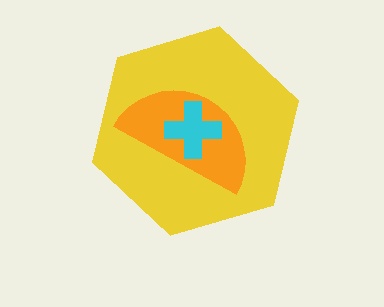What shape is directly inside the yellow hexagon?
The orange semicircle.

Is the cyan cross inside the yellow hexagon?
Yes.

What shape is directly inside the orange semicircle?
The cyan cross.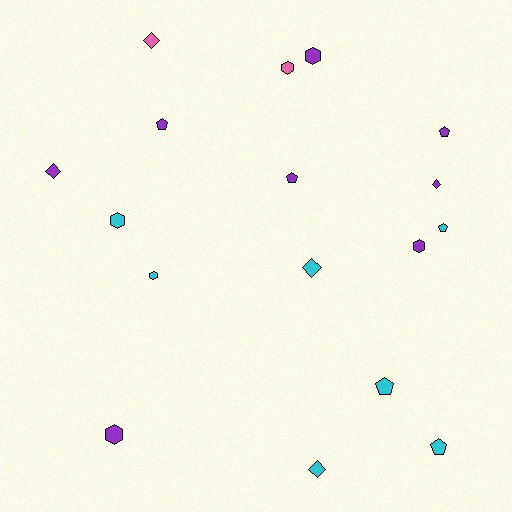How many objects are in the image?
There are 17 objects.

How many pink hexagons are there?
There is 1 pink hexagon.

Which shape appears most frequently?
Pentagon, with 6 objects.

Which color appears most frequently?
Purple, with 8 objects.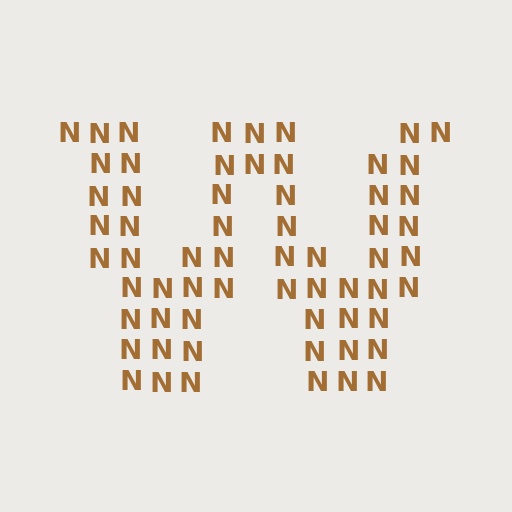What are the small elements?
The small elements are letter N's.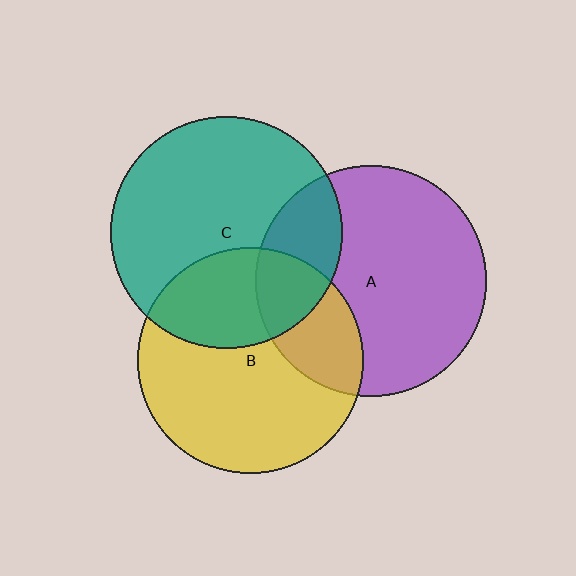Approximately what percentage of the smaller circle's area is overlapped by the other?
Approximately 25%.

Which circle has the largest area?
Circle C (teal).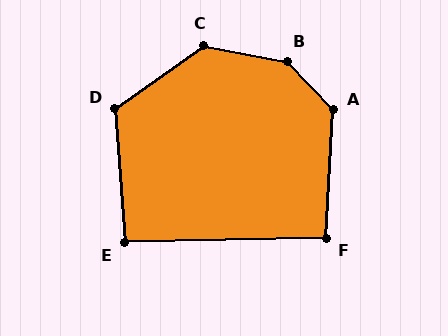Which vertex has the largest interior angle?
B, at approximately 144 degrees.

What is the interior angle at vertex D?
Approximately 121 degrees (obtuse).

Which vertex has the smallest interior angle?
E, at approximately 93 degrees.